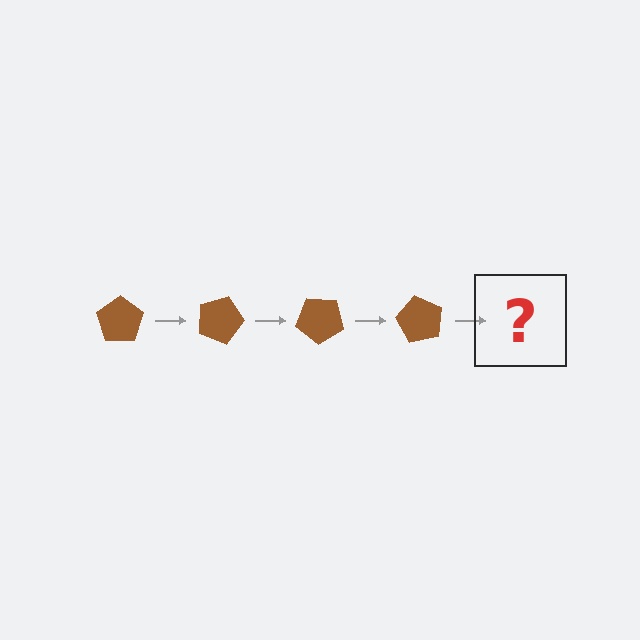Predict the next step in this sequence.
The next step is a brown pentagon rotated 80 degrees.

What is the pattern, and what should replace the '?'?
The pattern is that the pentagon rotates 20 degrees each step. The '?' should be a brown pentagon rotated 80 degrees.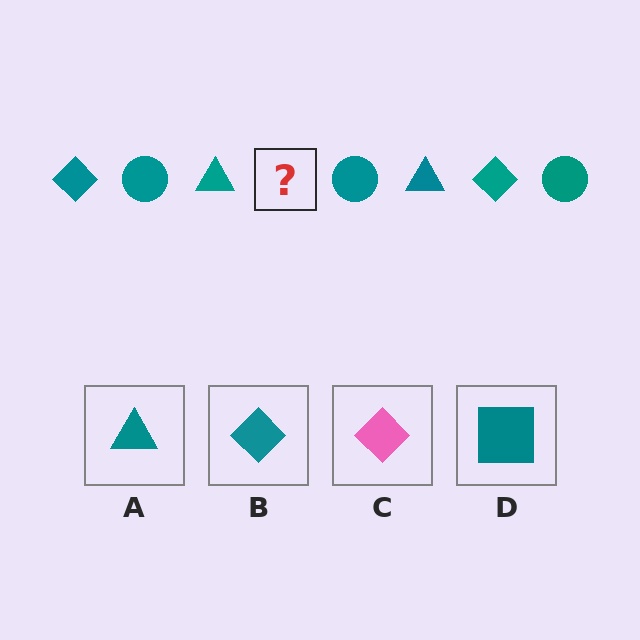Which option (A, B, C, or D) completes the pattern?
B.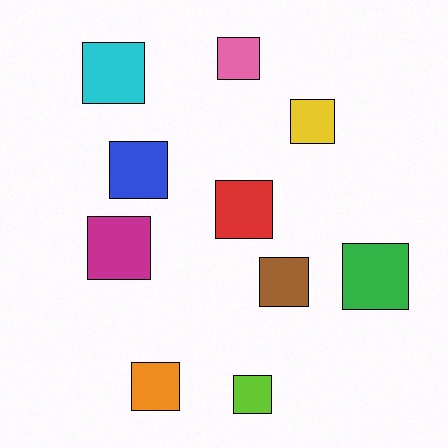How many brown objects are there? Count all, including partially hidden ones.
There is 1 brown object.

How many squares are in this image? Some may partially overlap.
There are 10 squares.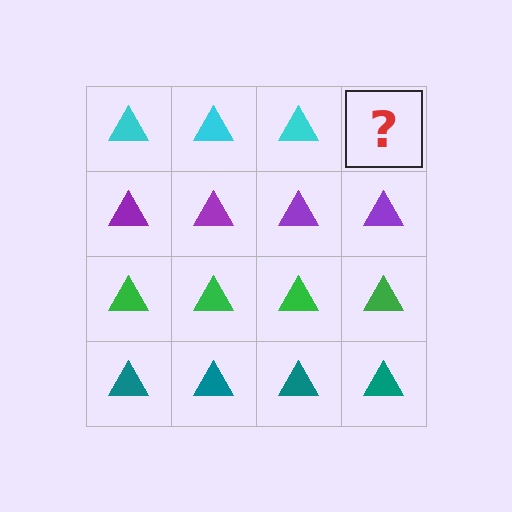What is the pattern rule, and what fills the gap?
The rule is that each row has a consistent color. The gap should be filled with a cyan triangle.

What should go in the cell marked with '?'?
The missing cell should contain a cyan triangle.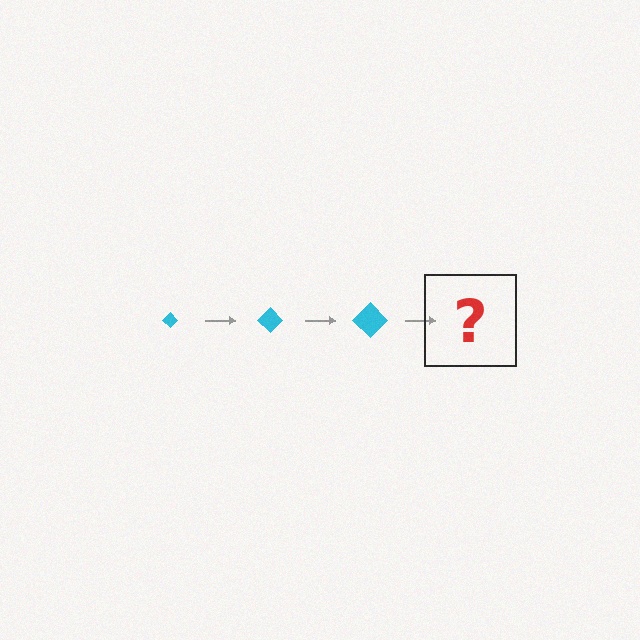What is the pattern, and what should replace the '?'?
The pattern is that the diamond gets progressively larger each step. The '?' should be a cyan diamond, larger than the previous one.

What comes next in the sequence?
The next element should be a cyan diamond, larger than the previous one.